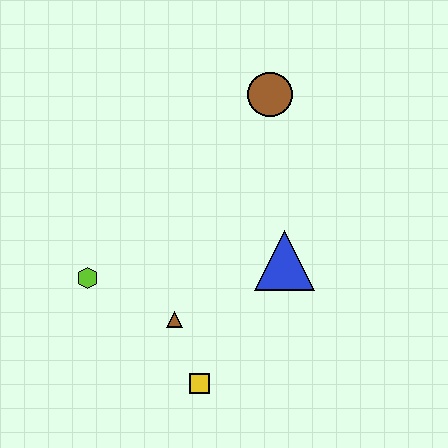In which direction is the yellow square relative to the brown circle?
The yellow square is below the brown circle.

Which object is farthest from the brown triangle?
The brown circle is farthest from the brown triangle.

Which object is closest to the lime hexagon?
The brown triangle is closest to the lime hexagon.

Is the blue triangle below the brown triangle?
No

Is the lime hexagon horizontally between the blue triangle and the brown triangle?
No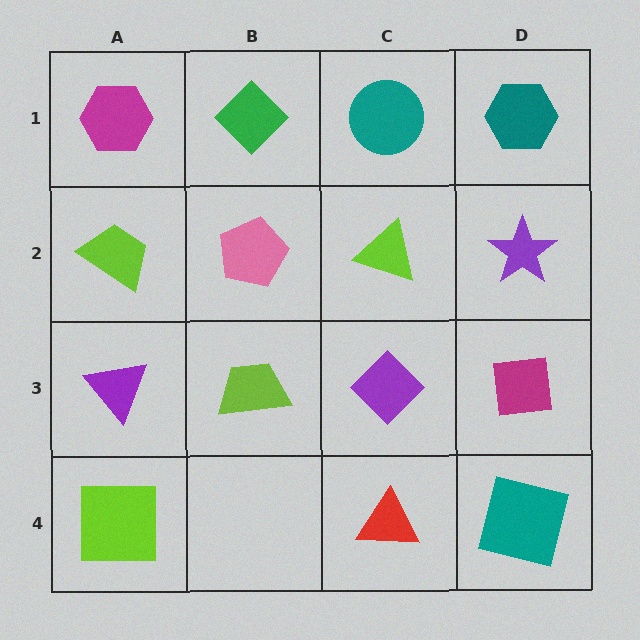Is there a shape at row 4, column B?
No, that cell is empty.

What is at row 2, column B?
A pink pentagon.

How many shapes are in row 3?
4 shapes.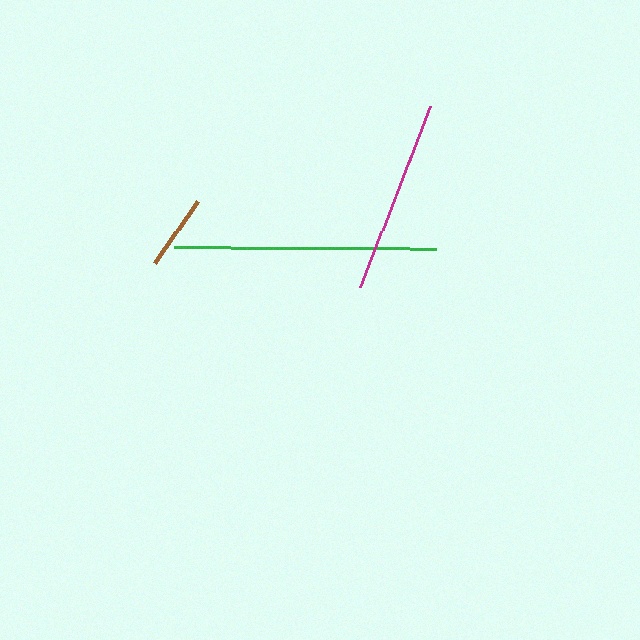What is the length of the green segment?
The green segment is approximately 261 pixels long.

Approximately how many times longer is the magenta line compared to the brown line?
The magenta line is approximately 2.6 times the length of the brown line.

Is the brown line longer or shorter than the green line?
The green line is longer than the brown line.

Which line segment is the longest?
The green line is the longest at approximately 261 pixels.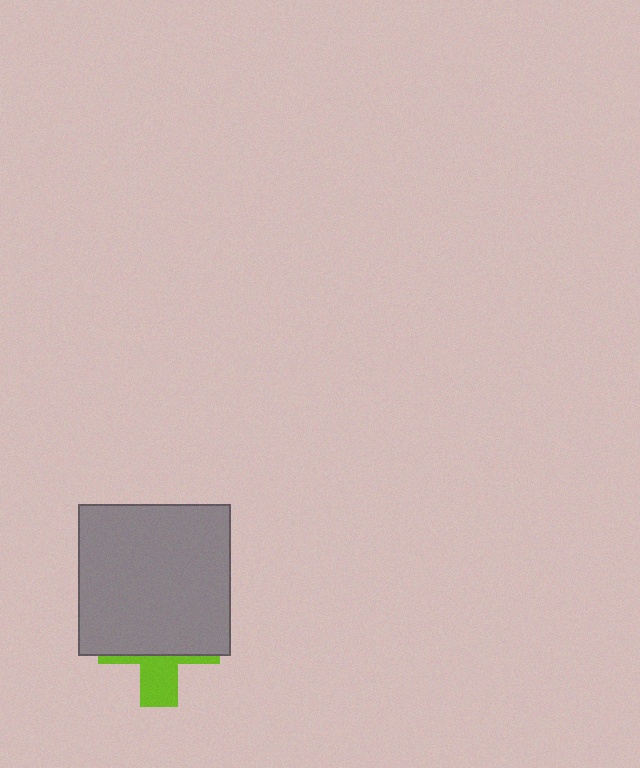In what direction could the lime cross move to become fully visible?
The lime cross could move down. That would shift it out from behind the gray square entirely.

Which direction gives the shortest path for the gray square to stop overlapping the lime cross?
Moving up gives the shortest separation.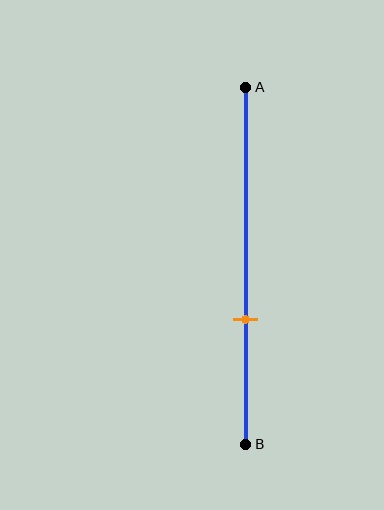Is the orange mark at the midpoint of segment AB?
No, the mark is at about 65% from A, not at the 50% midpoint.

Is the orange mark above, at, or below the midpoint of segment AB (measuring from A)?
The orange mark is below the midpoint of segment AB.